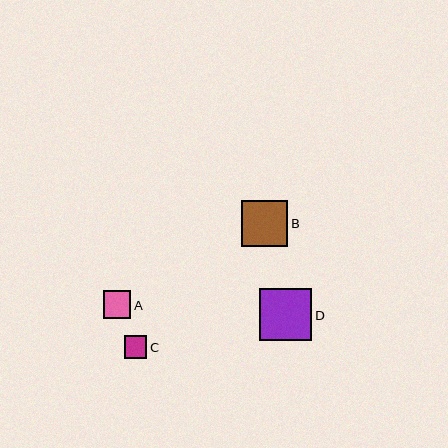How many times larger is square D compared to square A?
Square D is approximately 1.9 times the size of square A.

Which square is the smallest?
Square C is the smallest with a size of approximately 22 pixels.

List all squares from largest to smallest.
From largest to smallest: D, B, A, C.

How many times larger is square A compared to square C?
Square A is approximately 1.2 times the size of square C.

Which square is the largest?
Square D is the largest with a size of approximately 52 pixels.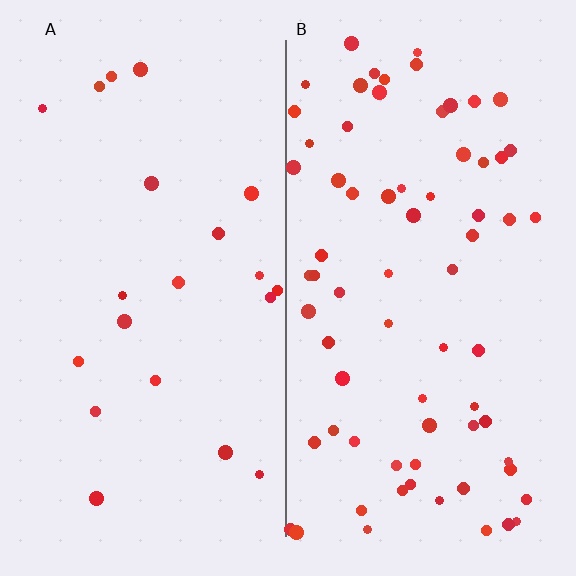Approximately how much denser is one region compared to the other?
Approximately 3.4× — region B over region A.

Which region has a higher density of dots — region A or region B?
B (the right).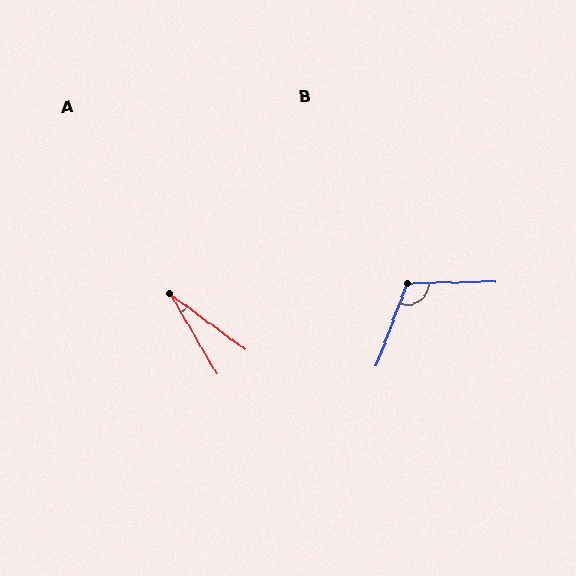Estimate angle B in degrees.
Approximately 111 degrees.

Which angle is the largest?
B, at approximately 111 degrees.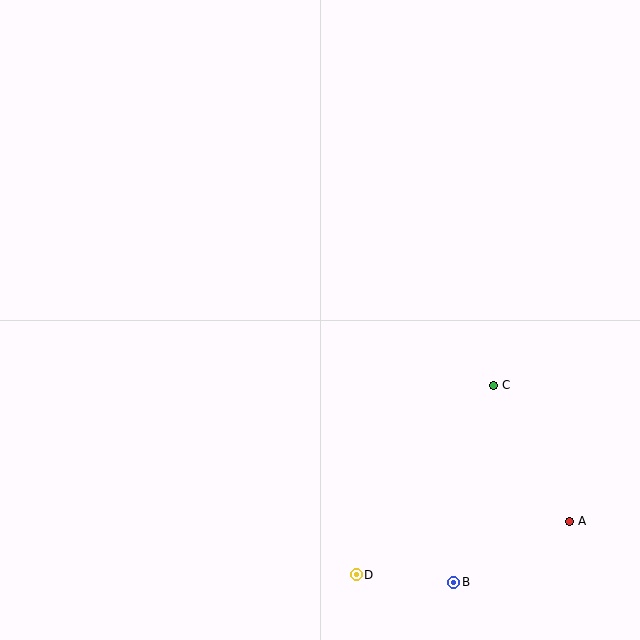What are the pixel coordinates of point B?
Point B is at (454, 582).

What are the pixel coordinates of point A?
Point A is at (570, 521).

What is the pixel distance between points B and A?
The distance between B and A is 131 pixels.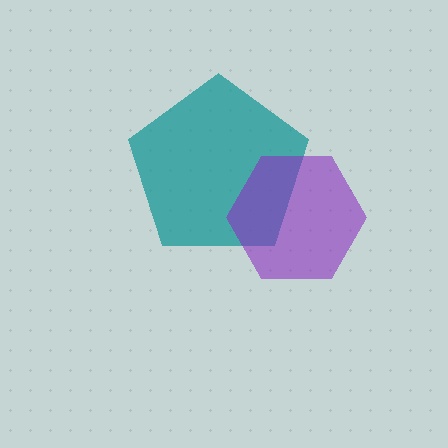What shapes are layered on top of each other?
The layered shapes are: a teal pentagon, a purple hexagon.